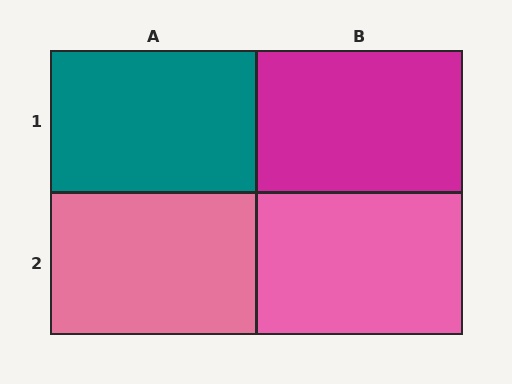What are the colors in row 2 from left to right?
Pink, pink.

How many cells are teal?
1 cell is teal.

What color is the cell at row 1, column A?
Teal.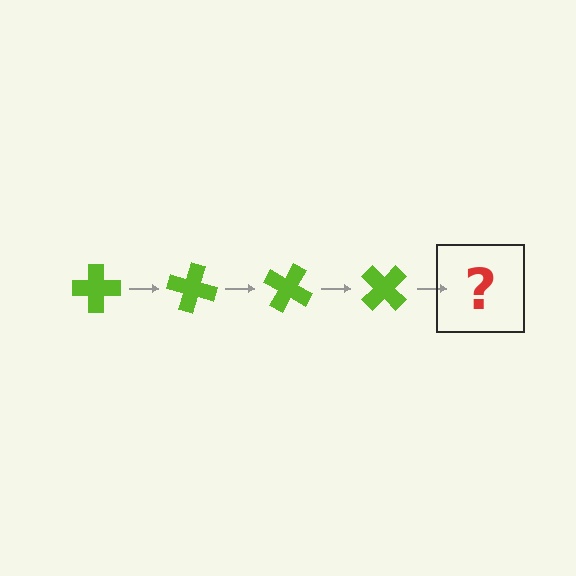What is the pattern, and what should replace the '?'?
The pattern is that the cross rotates 15 degrees each step. The '?' should be a lime cross rotated 60 degrees.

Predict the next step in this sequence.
The next step is a lime cross rotated 60 degrees.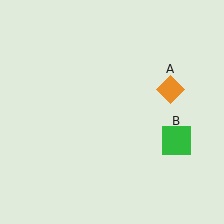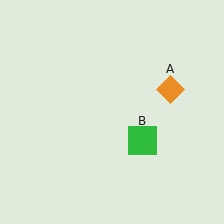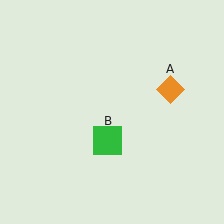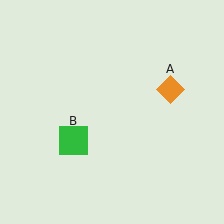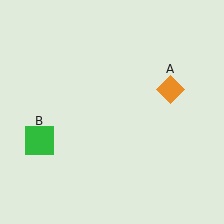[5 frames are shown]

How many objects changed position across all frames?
1 object changed position: green square (object B).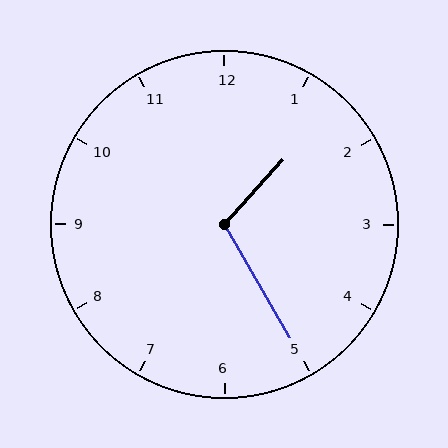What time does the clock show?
1:25.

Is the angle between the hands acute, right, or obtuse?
It is obtuse.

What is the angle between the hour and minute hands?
Approximately 108 degrees.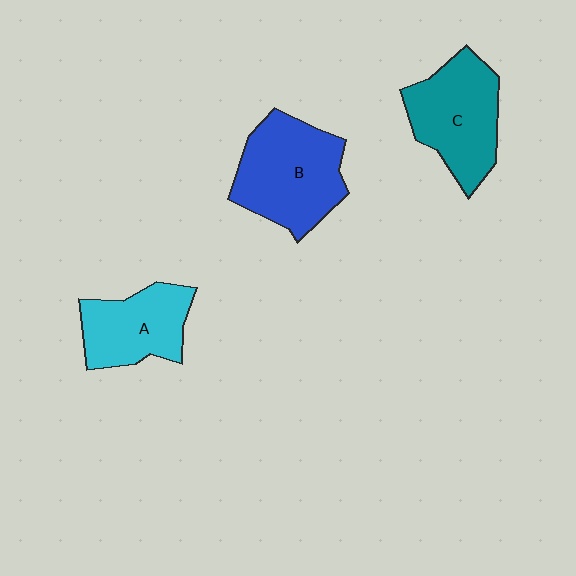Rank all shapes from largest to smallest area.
From largest to smallest: B (blue), C (teal), A (cyan).